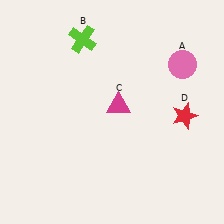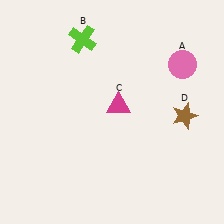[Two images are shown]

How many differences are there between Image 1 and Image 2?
There is 1 difference between the two images.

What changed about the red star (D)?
In Image 1, D is red. In Image 2, it changed to brown.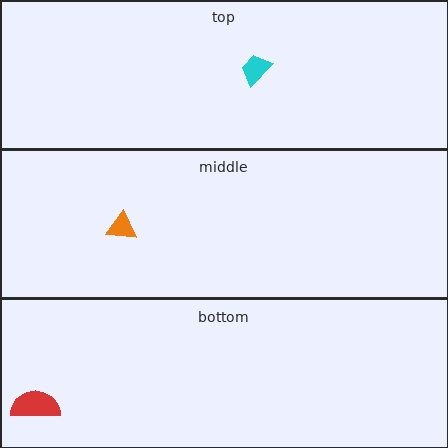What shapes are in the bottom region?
The red semicircle.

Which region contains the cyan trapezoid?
The top region.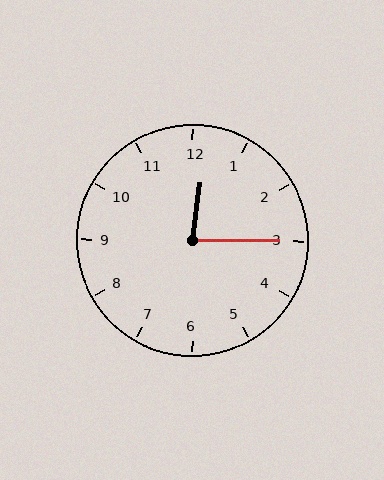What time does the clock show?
12:15.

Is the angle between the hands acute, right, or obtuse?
It is acute.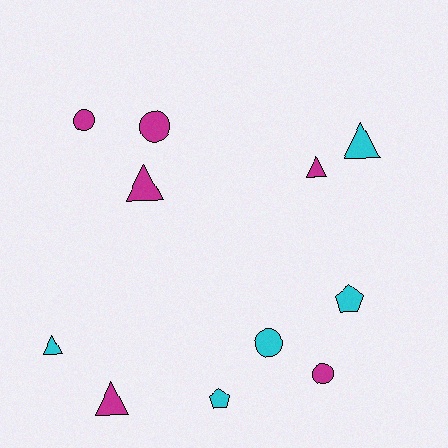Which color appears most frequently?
Magenta, with 6 objects.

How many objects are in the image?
There are 11 objects.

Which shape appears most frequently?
Triangle, with 5 objects.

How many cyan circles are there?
There is 1 cyan circle.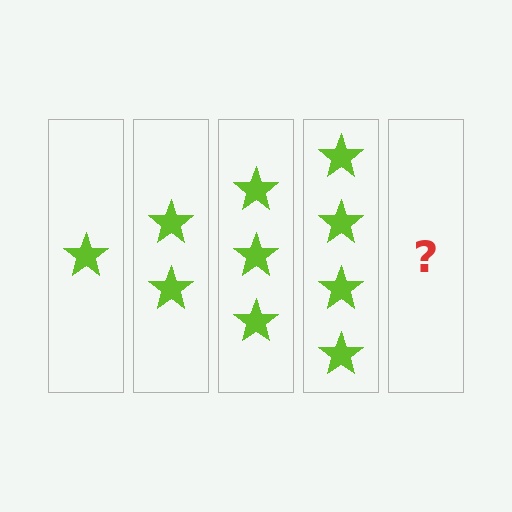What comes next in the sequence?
The next element should be 5 stars.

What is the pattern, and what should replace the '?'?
The pattern is that each step adds one more star. The '?' should be 5 stars.